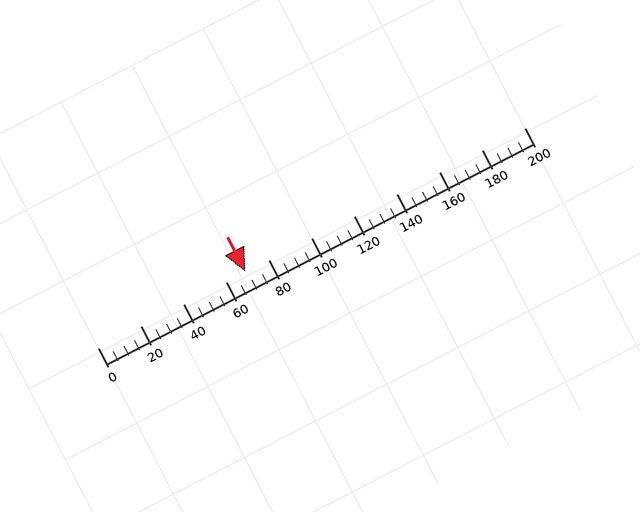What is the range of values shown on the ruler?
The ruler shows values from 0 to 200.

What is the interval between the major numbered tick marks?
The major tick marks are spaced 20 units apart.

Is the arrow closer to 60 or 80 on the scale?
The arrow is closer to 60.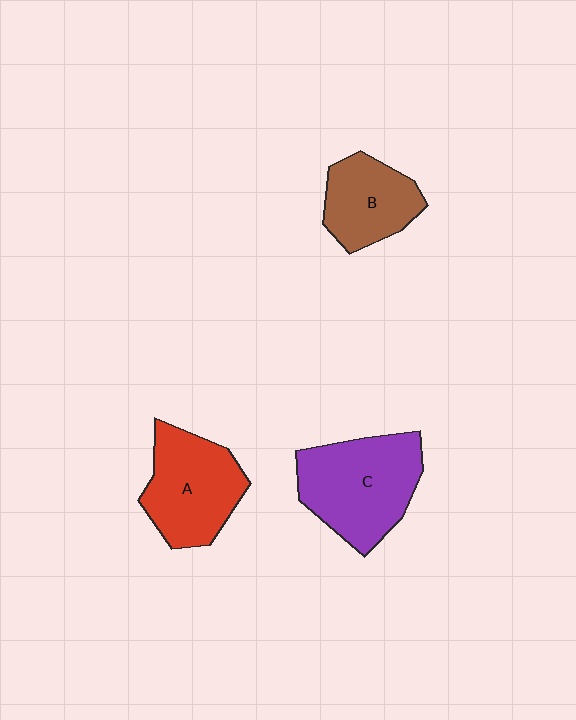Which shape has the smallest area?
Shape B (brown).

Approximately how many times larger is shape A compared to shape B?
Approximately 1.3 times.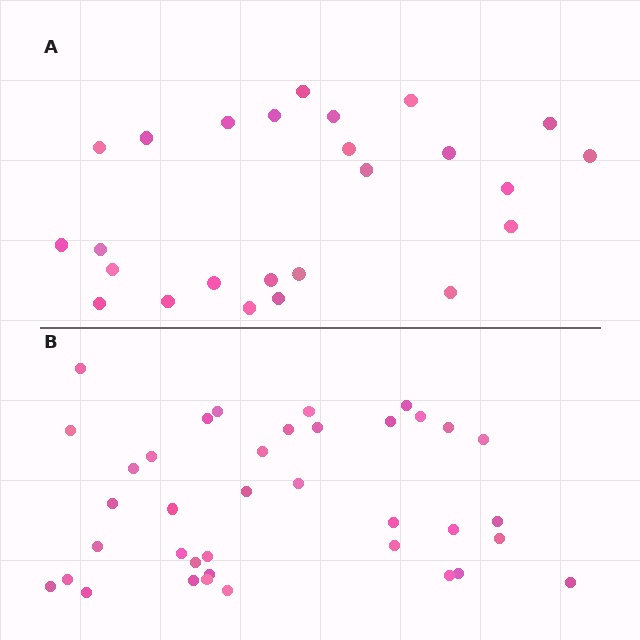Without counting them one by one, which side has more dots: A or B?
Region B (the bottom region) has more dots.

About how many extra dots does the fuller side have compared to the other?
Region B has approximately 15 more dots than region A.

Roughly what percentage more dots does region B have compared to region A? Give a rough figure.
About 50% more.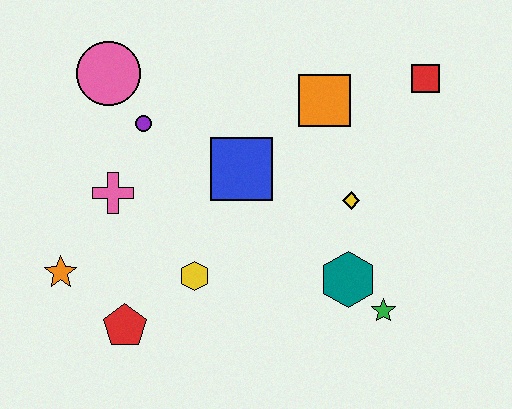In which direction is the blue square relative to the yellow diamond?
The blue square is to the left of the yellow diamond.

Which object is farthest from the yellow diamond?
The orange star is farthest from the yellow diamond.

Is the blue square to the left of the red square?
Yes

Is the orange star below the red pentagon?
No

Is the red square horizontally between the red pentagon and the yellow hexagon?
No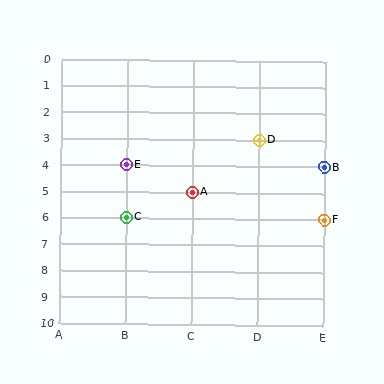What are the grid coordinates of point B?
Point B is at grid coordinates (E, 4).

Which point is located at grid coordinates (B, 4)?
Point E is at (B, 4).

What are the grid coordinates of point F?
Point F is at grid coordinates (E, 6).